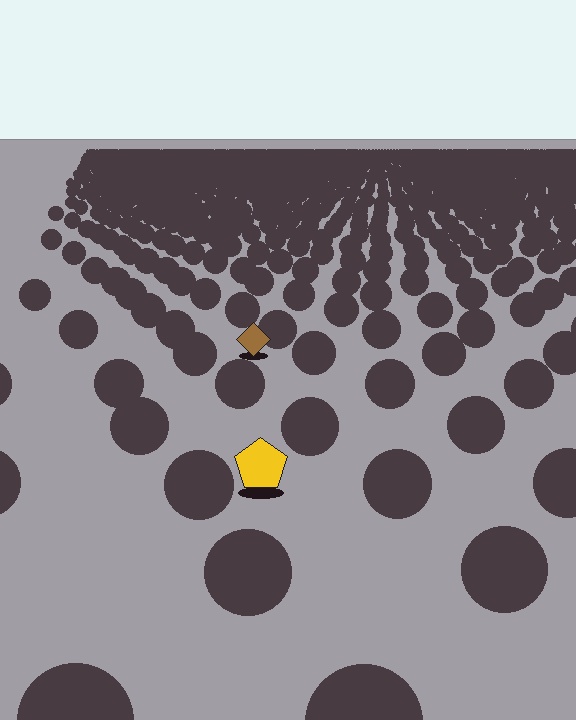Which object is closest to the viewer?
The yellow pentagon is closest. The texture marks near it are larger and more spread out.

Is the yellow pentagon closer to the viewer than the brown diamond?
Yes. The yellow pentagon is closer — you can tell from the texture gradient: the ground texture is coarser near it.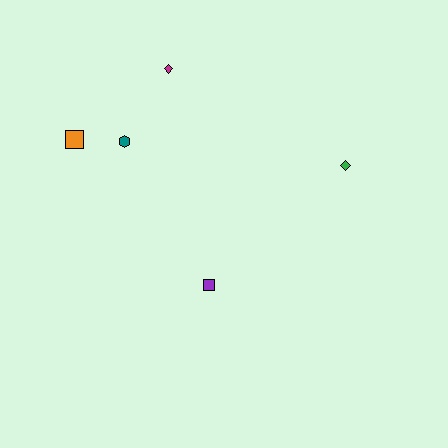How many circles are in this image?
There are no circles.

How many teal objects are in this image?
There is 1 teal object.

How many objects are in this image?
There are 5 objects.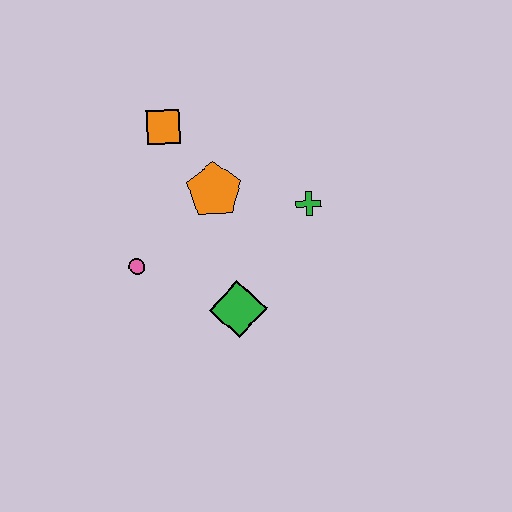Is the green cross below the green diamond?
No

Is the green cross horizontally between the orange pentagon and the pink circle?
No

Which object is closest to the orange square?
The orange pentagon is closest to the orange square.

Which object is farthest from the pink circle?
The green cross is farthest from the pink circle.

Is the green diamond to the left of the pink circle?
No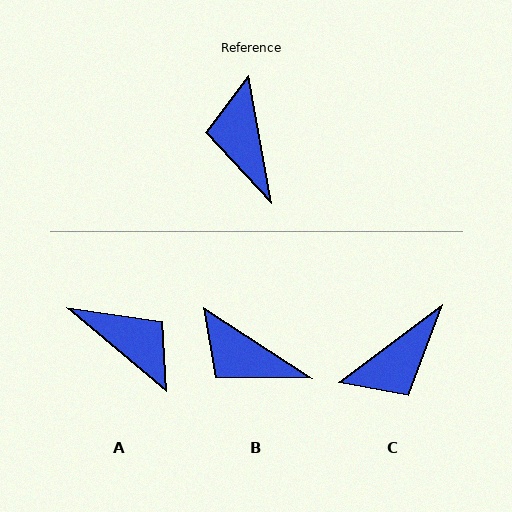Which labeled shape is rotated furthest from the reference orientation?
A, about 141 degrees away.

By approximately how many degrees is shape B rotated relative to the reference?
Approximately 47 degrees counter-clockwise.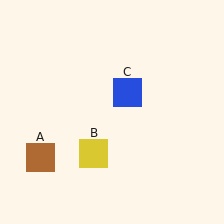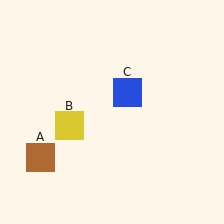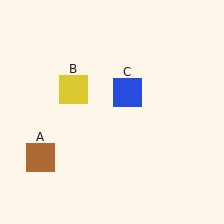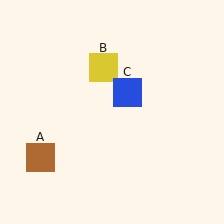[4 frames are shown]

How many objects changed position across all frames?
1 object changed position: yellow square (object B).